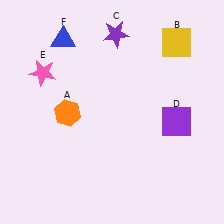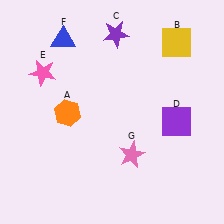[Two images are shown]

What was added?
A pink star (G) was added in Image 2.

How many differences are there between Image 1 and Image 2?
There is 1 difference between the two images.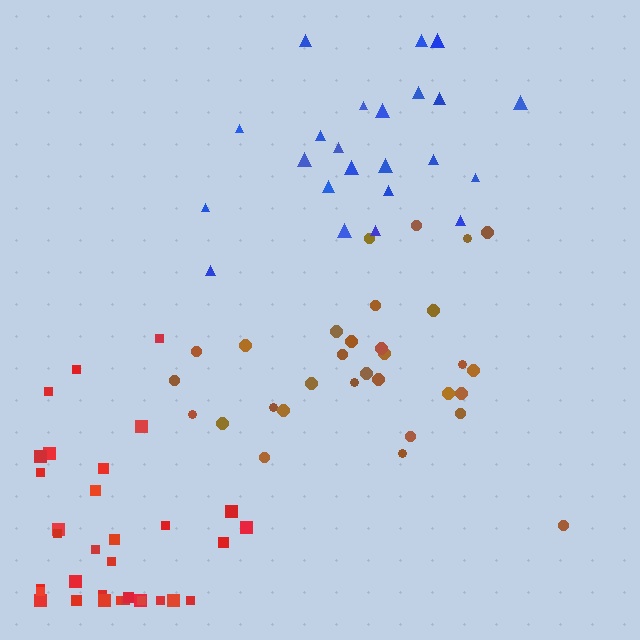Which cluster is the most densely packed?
Red.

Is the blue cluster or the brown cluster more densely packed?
Brown.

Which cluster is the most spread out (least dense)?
Blue.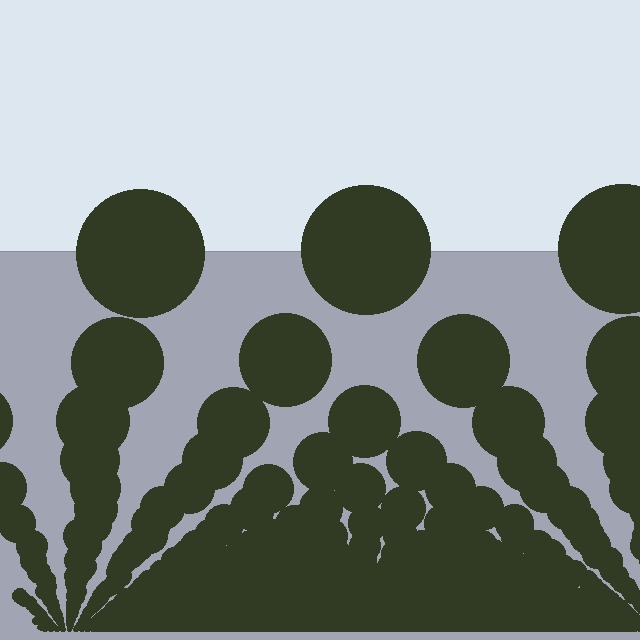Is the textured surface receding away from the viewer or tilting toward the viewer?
The surface appears to tilt toward the viewer. Texture elements get larger and sparser toward the top.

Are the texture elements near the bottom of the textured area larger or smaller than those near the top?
Smaller. The gradient is inverted — elements near the bottom are smaller and denser.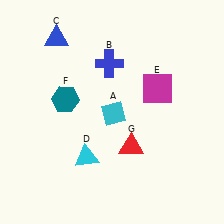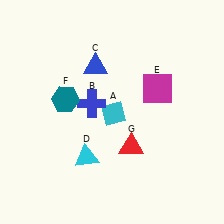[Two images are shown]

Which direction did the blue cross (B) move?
The blue cross (B) moved down.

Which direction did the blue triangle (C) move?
The blue triangle (C) moved right.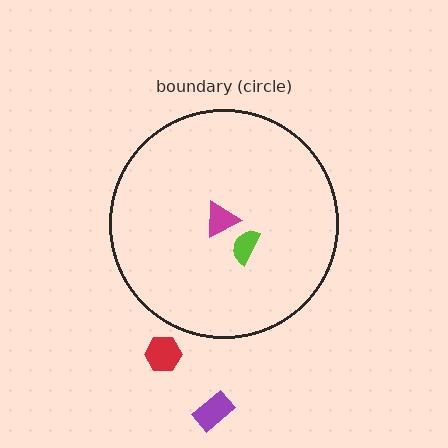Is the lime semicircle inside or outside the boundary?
Inside.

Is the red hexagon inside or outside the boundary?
Outside.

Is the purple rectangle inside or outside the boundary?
Outside.